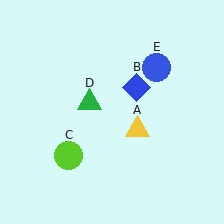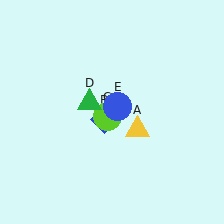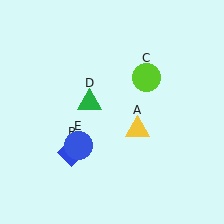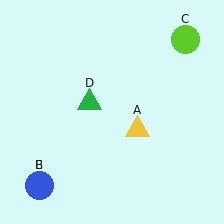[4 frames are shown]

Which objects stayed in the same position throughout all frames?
Yellow triangle (object A) and green triangle (object D) remained stationary.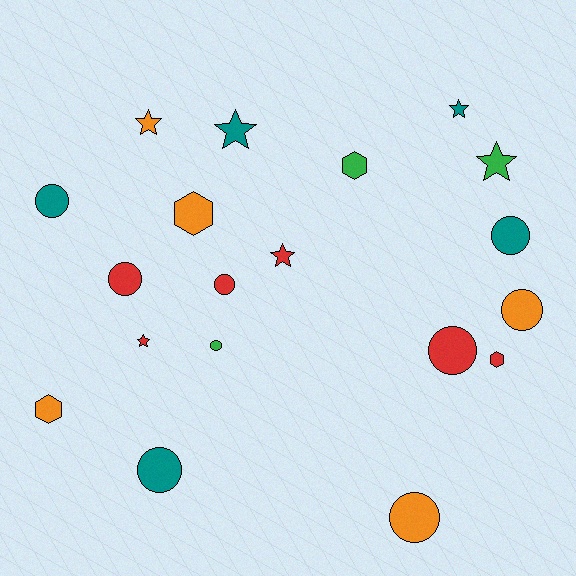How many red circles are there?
There are 3 red circles.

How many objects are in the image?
There are 19 objects.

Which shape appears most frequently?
Circle, with 9 objects.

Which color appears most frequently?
Red, with 6 objects.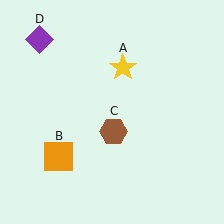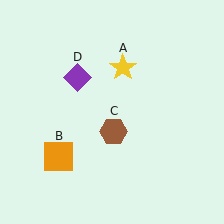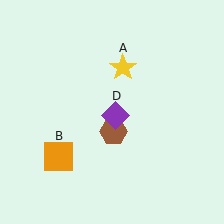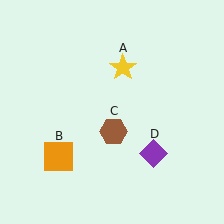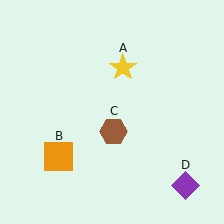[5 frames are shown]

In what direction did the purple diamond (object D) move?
The purple diamond (object D) moved down and to the right.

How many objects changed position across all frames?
1 object changed position: purple diamond (object D).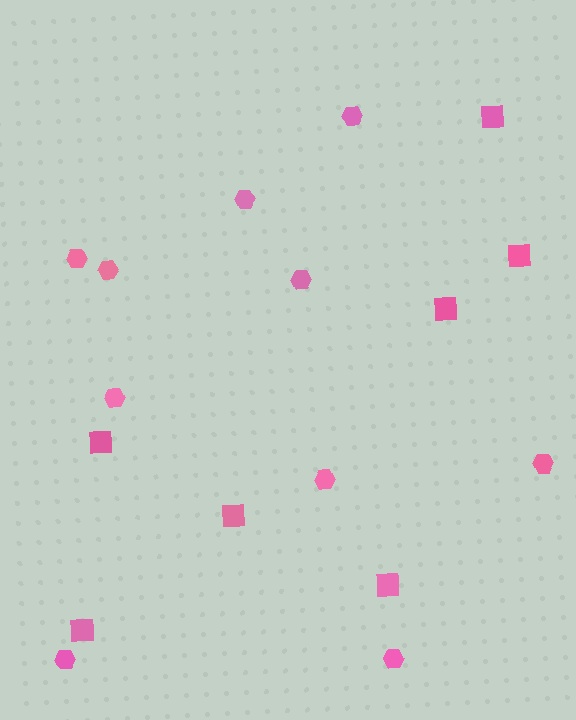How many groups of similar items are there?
There are 2 groups: one group of hexagons (10) and one group of squares (7).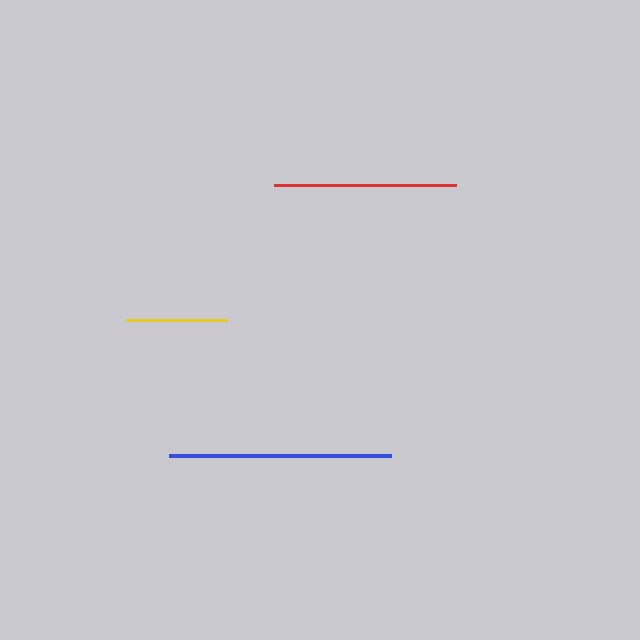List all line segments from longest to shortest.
From longest to shortest: blue, red, yellow.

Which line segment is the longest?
The blue line is the longest at approximately 222 pixels.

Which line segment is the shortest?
The yellow line is the shortest at approximately 101 pixels.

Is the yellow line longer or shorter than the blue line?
The blue line is longer than the yellow line.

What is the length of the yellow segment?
The yellow segment is approximately 101 pixels long.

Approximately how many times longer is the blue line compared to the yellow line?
The blue line is approximately 2.2 times the length of the yellow line.